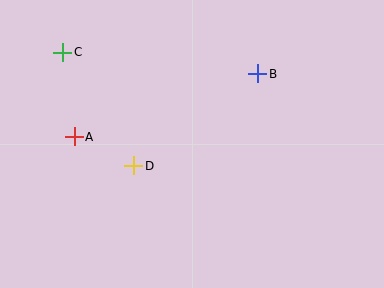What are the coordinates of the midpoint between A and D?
The midpoint between A and D is at (104, 151).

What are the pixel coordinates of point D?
Point D is at (134, 166).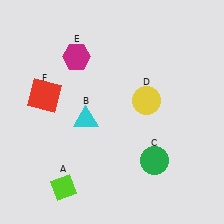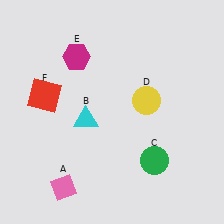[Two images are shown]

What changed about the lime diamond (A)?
In Image 1, A is lime. In Image 2, it changed to pink.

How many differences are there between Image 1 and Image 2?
There is 1 difference between the two images.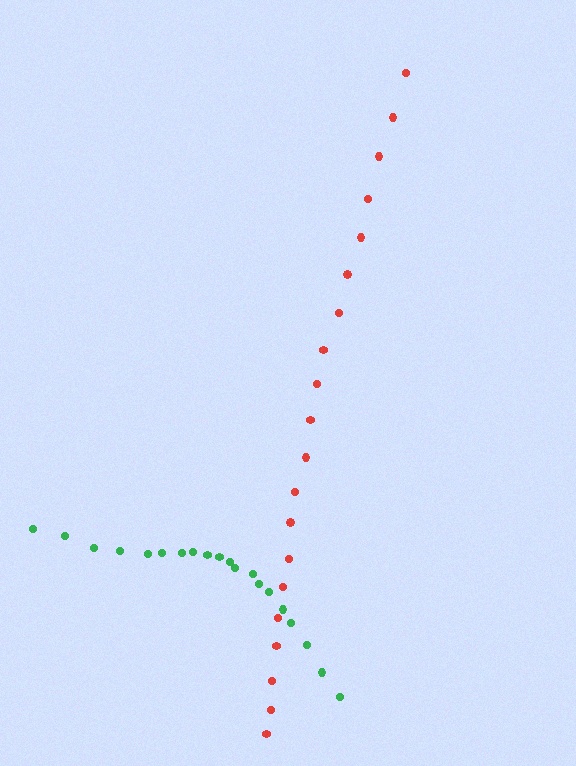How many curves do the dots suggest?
There are 2 distinct paths.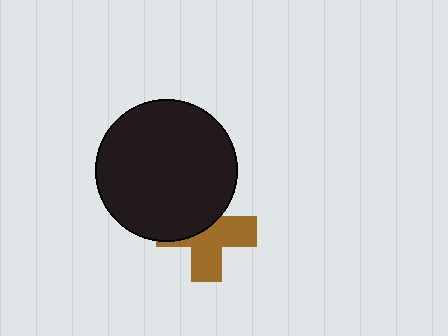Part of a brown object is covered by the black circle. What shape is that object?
It is a cross.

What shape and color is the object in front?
The object in front is a black circle.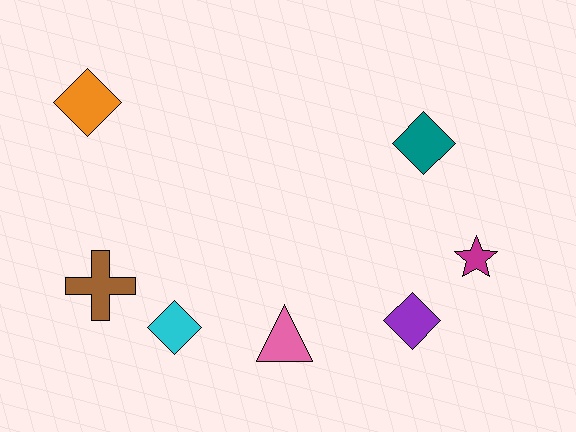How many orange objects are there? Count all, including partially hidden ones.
There is 1 orange object.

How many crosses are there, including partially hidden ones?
There is 1 cross.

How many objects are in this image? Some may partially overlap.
There are 7 objects.